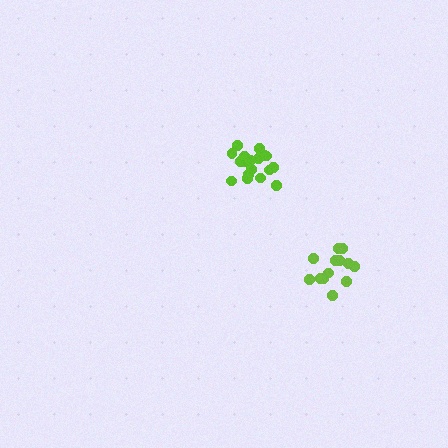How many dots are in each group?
Group 1: 13 dots, Group 2: 19 dots (32 total).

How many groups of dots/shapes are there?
There are 2 groups.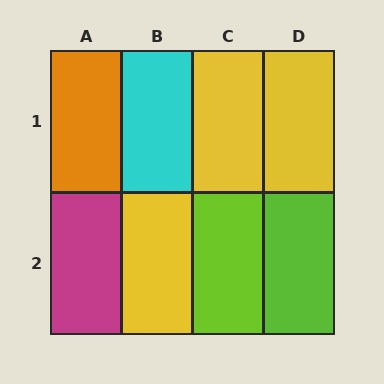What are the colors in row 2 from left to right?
Magenta, yellow, lime, lime.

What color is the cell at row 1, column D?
Yellow.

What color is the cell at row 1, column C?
Yellow.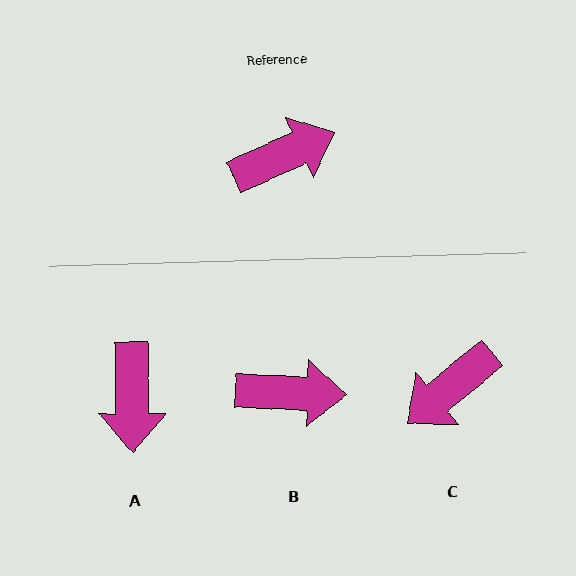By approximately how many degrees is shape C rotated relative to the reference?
Approximately 165 degrees clockwise.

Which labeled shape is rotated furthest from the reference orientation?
C, about 165 degrees away.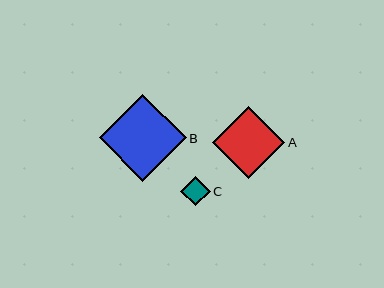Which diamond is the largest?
Diamond B is the largest with a size of approximately 87 pixels.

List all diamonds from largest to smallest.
From largest to smallest: B, A, C.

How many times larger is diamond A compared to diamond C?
Diamond A is approximately 2.4 times the size of diamond C.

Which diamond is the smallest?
Diamond C is the smallest with a size of approximately 30 pixels.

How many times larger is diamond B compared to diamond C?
Diamond B is approximately 2.9 times the size of diamond C.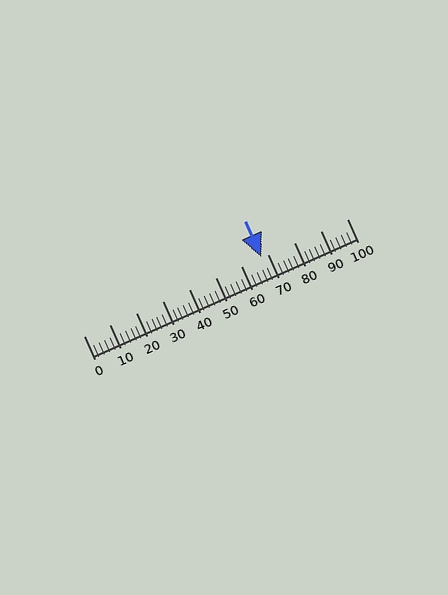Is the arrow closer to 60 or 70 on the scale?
The arrow is closer to 70.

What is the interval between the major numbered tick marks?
The major tick marks are spaced 10 units apart.